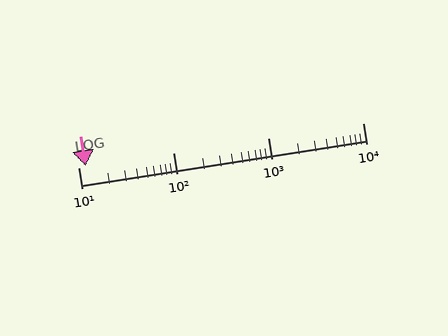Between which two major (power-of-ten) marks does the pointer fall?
The pointer is between 10 and 100.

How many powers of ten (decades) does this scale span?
The scale spans 3 decades, from 10 to 10000.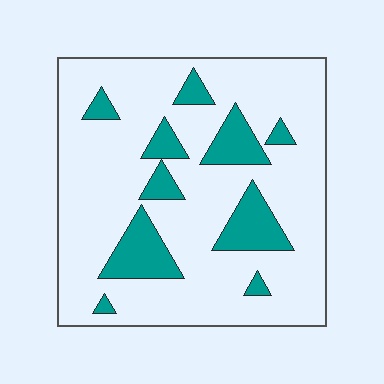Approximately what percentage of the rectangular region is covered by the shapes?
Approximately 20%.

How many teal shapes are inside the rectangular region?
10.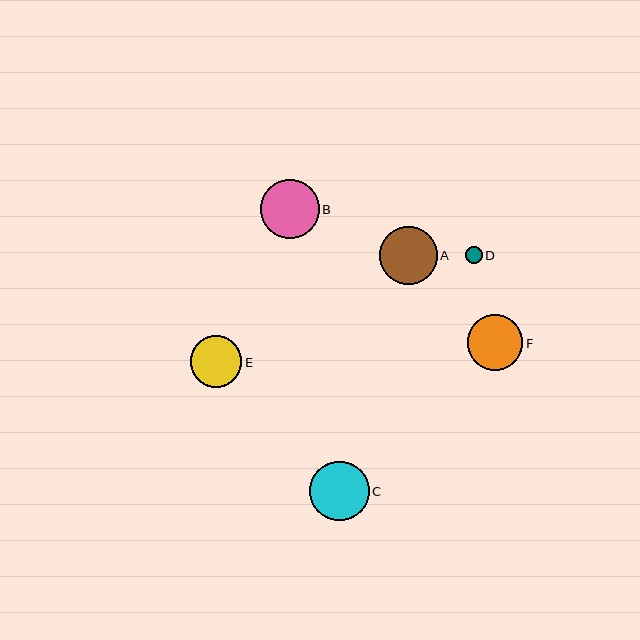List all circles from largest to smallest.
From largest to smallest: C, B, A, F, E, D.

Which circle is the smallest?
Circle D is the smallest with a size of approximately 16 pixels.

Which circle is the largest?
Circle C is the largest with a size of approximately 60 pixels.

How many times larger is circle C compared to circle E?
Circle C is approximately 1.2 times the size of circle E.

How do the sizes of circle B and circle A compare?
Circle B and circle A are approximately the same size.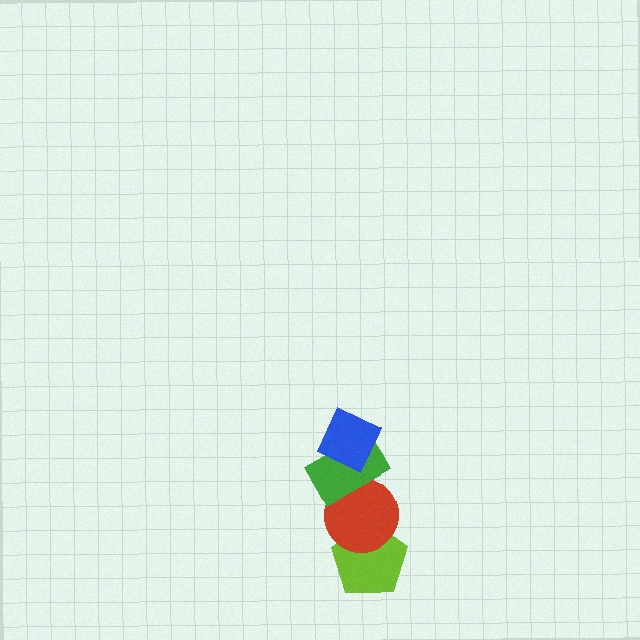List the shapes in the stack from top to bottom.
From top to bottom: the blue diamond, the green rectangle, the red circle, the lime pentagon.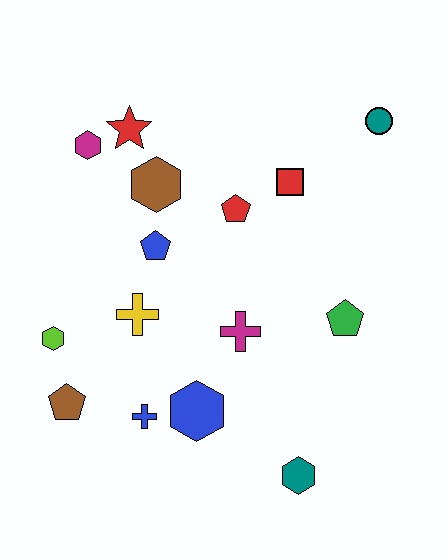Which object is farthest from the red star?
The teal hexagon is farthest from the red star.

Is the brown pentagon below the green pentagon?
Yes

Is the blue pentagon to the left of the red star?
No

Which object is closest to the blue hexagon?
The blue cross is closest to the blue hexagon.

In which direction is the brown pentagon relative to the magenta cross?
The brown pentagon is to the left of the magenta cross.